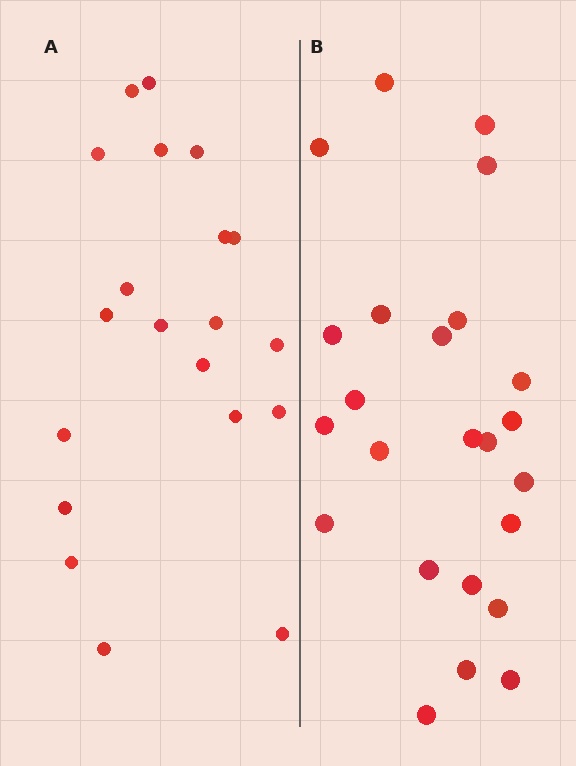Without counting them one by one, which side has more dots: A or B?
Region B (the right region) has more dots.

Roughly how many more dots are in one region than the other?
Region B has about 4 more dots than region A.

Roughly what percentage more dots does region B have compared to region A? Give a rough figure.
About 20% more.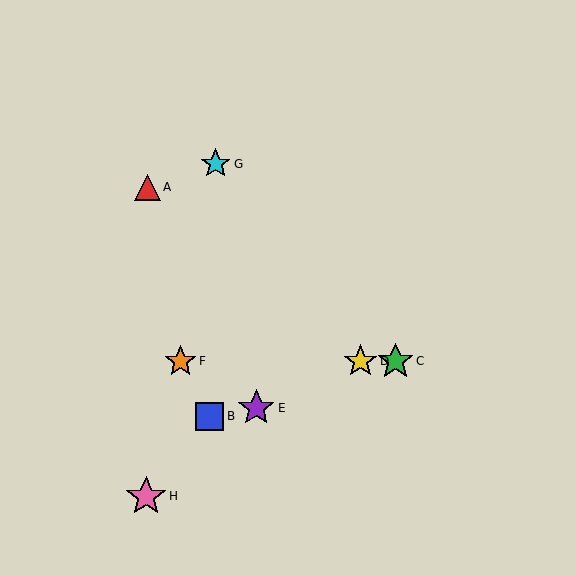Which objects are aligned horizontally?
Objects C, D, F are aligned horizontally.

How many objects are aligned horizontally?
3 objects (C, D, F) are aligned horizontally.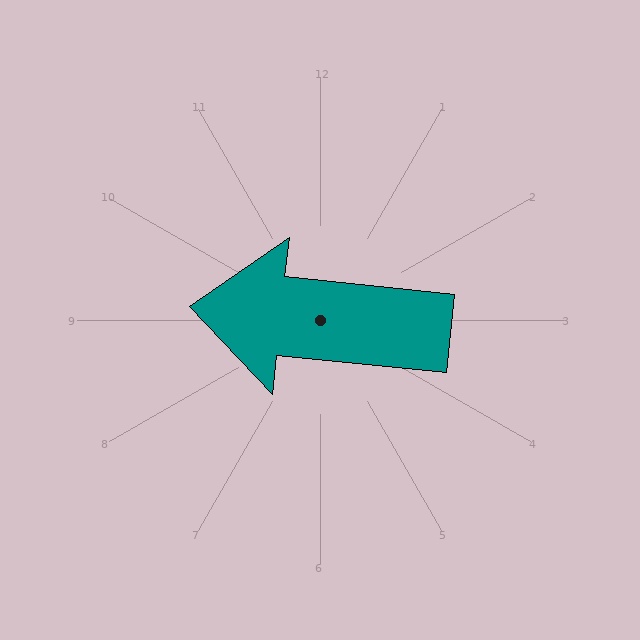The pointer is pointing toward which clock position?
Roughly 9 o'clock.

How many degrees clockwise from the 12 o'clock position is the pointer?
Approximately 276 degrees.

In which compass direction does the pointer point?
West.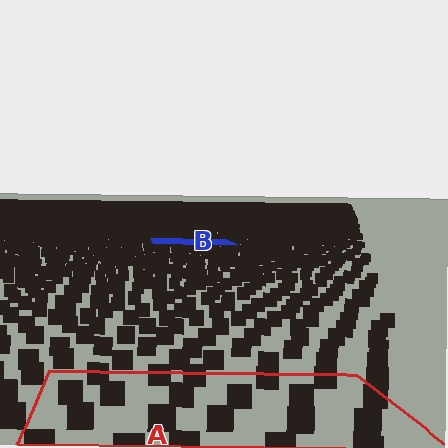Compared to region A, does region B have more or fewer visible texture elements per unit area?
Region B has more texture elements per unit area — they are packed more densely because it is farther away.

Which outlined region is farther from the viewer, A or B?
Region B is farther from the viewer — the texture elements inside it appear smaller and more densely packed.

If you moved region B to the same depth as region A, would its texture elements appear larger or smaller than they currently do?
They would appear larger. At a closer depth, the same texture elements are projected at a bigger on-screen size.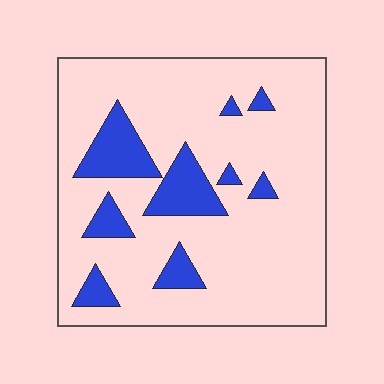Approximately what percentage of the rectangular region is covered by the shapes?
Approximately 15%.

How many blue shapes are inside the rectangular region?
9.